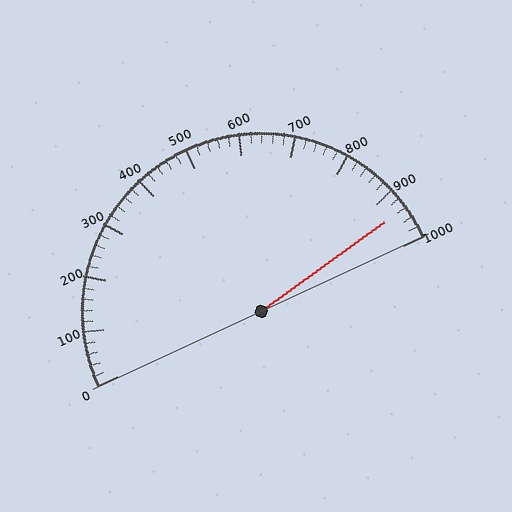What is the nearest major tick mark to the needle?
The nearest major tick mark is 900.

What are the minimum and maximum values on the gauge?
The gauge ranges from 0 to 1000.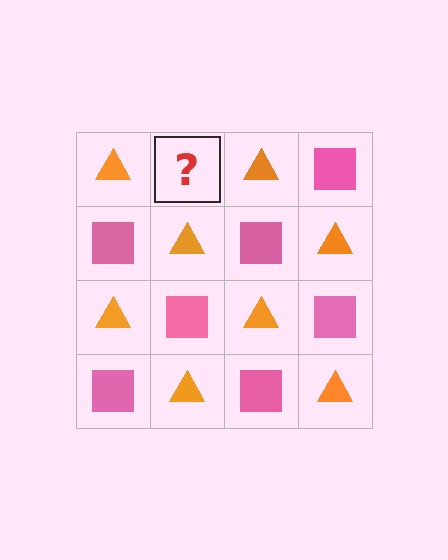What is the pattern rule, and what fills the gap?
The rule is that it alternates orange triangle and pink square in a checkerboard pattern. The gap should be filled with a pink square.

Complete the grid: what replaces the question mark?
The question mark should be replaced with a pink square.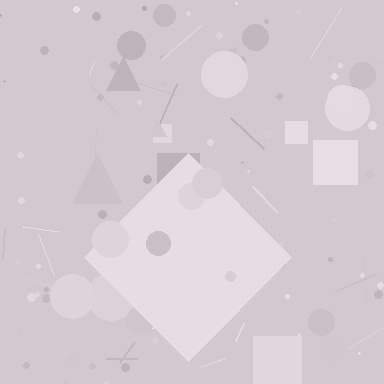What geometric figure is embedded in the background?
A diamond is embedded in the background.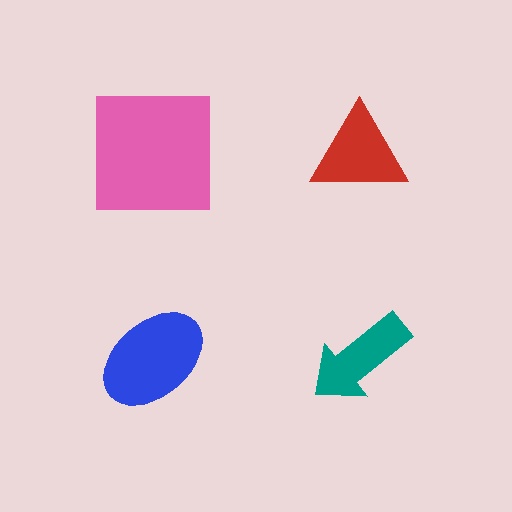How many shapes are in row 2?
2 shapes.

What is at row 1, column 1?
A pink square.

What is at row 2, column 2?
A teal arrow.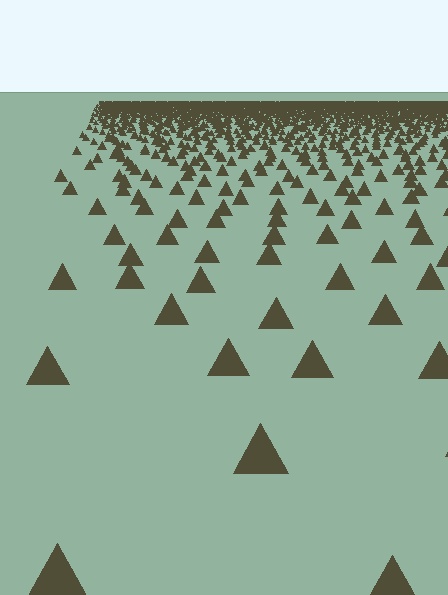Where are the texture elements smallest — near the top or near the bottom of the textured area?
Near the top.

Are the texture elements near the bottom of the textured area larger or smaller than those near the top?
Larger. Near the bottom, elements are closer to the viewer and appear at a bigger on-screen size.